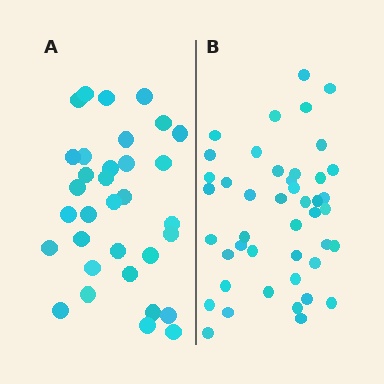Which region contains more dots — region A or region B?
Region B (the right region) has more dots.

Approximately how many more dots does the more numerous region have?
Region B has roughly 12 or so more dots than region A.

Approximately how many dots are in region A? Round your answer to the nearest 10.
About 30 dots. (The exact count is 33, which rounds to 30.)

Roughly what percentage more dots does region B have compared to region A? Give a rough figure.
About 35% more.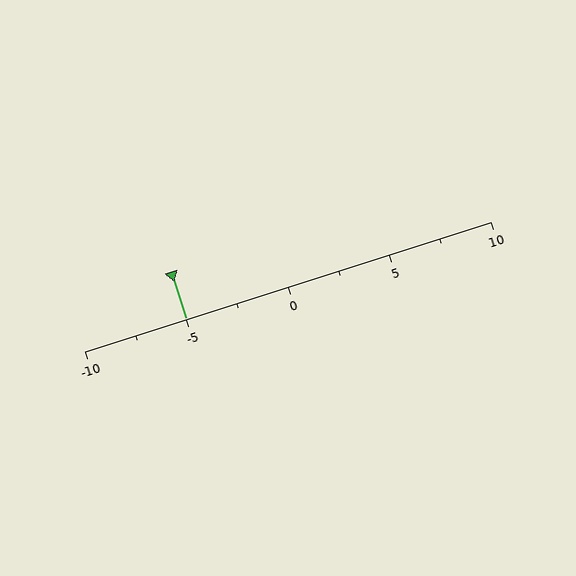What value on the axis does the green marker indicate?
The marker indicates approximately -5.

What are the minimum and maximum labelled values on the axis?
The axis runs from -10 to 10.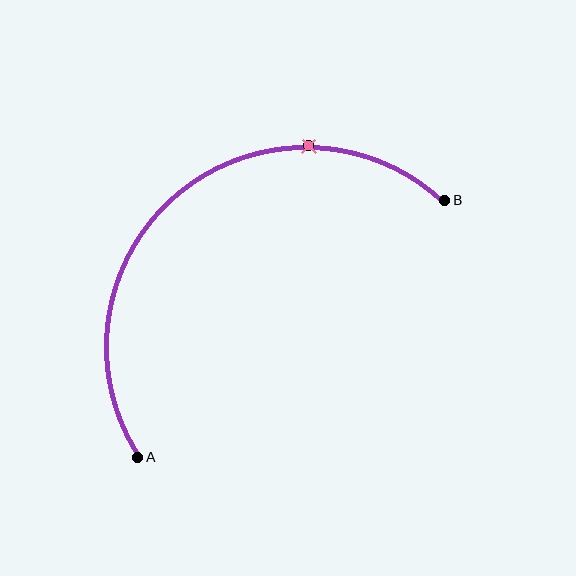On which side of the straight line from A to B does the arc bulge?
The arc bulges above and to the left of the straight line connecting A and B.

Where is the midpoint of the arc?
The arc midpoint is the point on the curve farthest from the straight line joining A and B. It sits above and to the left of that line.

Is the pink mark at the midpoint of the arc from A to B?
No. The pink mark lies on the arc but is closer to endpoint B. The arc midpoint would be at the point on the curve equidistant along the arc from both A and B.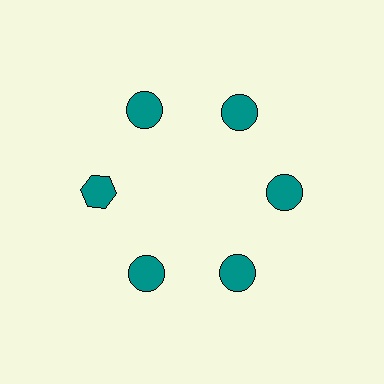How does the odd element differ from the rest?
It has a different shape: hexagon instead of circle.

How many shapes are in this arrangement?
There are 6 shapes arranged in a ring pattern.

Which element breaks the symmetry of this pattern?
The teal hexagon at roughly the 9 o'clock position breaks the symmetry. All other shapes are teal circles.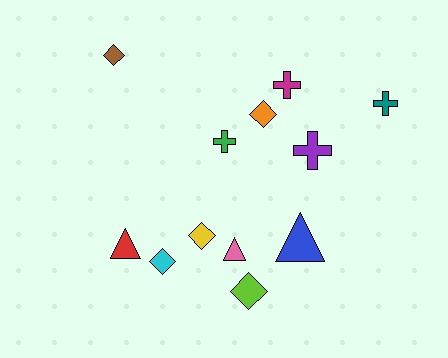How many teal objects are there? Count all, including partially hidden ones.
There is 1 teal object.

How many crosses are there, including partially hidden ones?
There are 4 crosses.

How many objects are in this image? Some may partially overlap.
There are 12 objects.